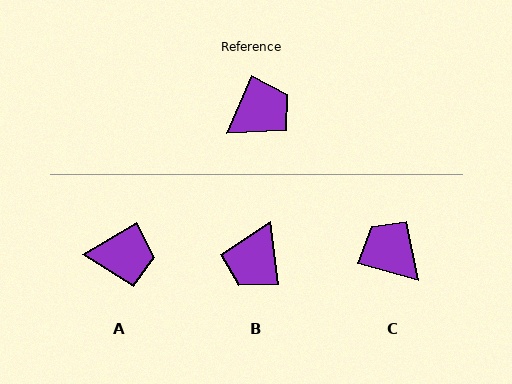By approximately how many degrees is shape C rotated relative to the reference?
Approximately 98 degrees counter-clockwise.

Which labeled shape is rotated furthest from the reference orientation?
B, about 149 degrees away.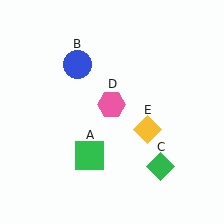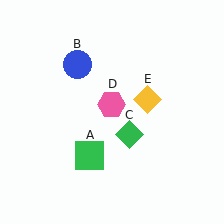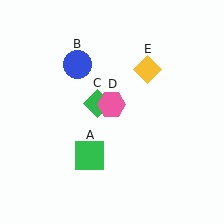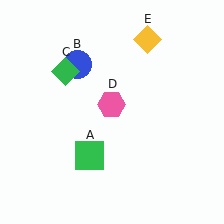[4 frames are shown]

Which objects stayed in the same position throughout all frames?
Green square (object A) and blue circle (object B) and pink hexagon (object D) remained stationary.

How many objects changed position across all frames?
2 objects changed position: green diamond (object C), yellow diamond (object E).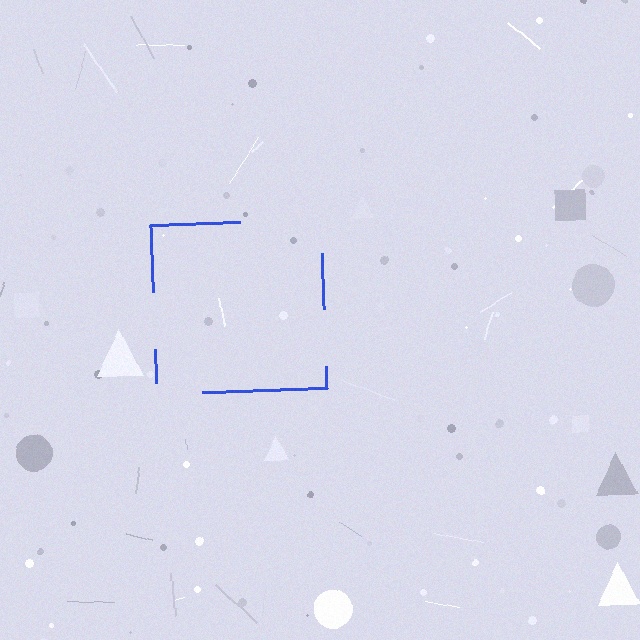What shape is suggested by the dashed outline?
The dashed outline suggests a square.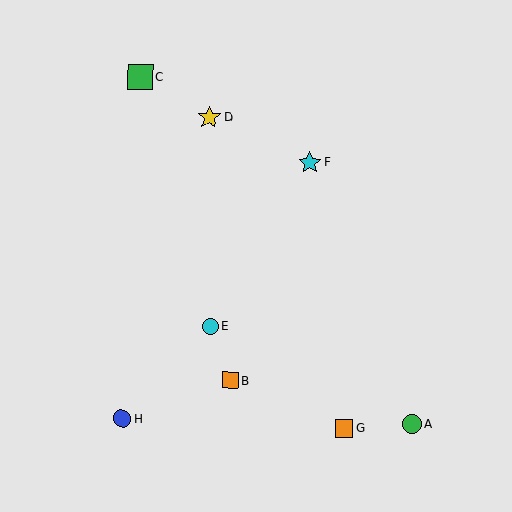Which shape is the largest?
The green square (labeled C) is the largest.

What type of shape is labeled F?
Shape F is a cyan star.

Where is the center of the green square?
The center of the green square is at (140, 77).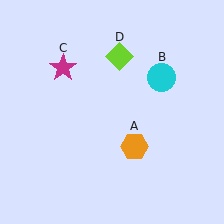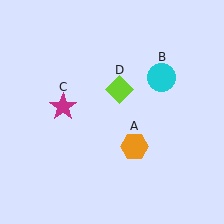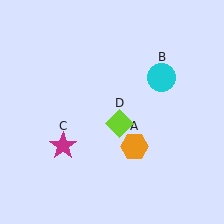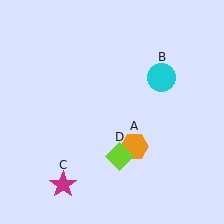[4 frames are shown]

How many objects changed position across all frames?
2 objects changed position: magenta star (object C), lime diamond (object D).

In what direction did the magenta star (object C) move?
The magenta star (object C) moved down.